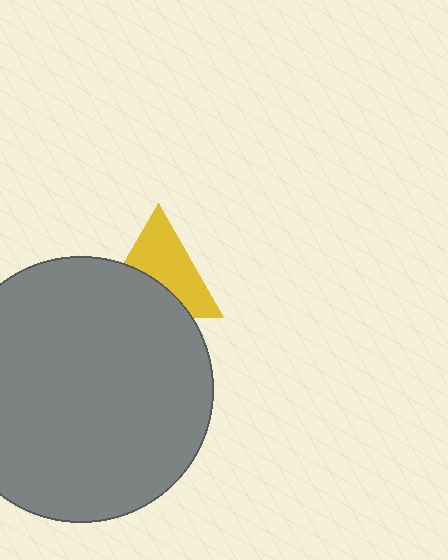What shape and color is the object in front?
The object in front is a gray circle.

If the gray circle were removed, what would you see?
You would see the complete yellow triangle.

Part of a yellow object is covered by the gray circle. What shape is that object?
It is a triangle.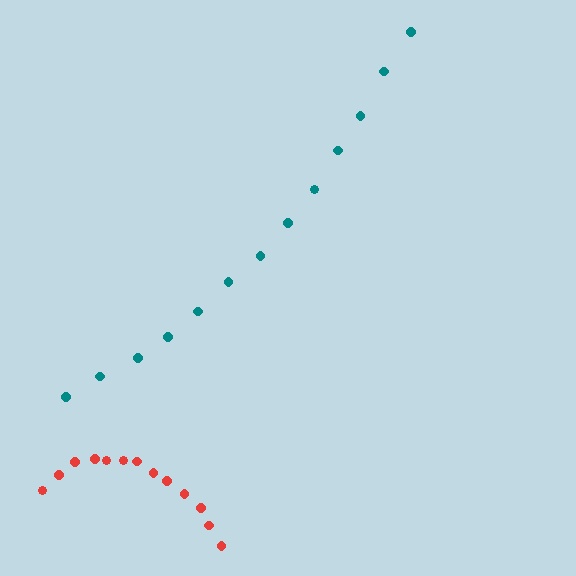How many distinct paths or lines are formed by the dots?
There are 2 distinct paths.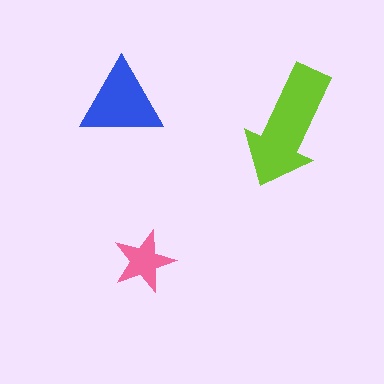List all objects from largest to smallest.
The lime arrow, the blue triangle, the pink star.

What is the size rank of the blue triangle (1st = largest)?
2nd.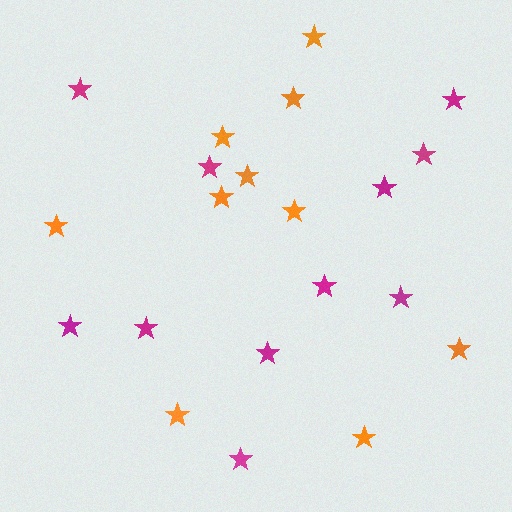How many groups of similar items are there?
There are 2 groups: one group of orange stars (10) and one group of magenta stars (11).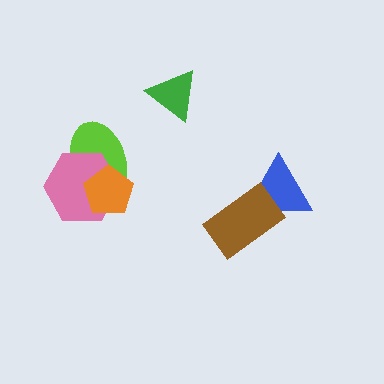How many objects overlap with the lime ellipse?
2 objects overlap with the lime ellipse.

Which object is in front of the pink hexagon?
The orange pentagon is in front of the pink hexagon.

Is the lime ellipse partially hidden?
Yes, it is partially covered by another shape.